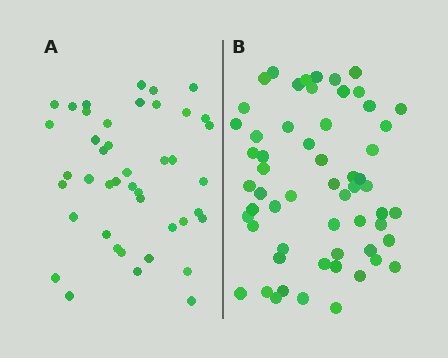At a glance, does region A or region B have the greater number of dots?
Region B (the right region) has more dots.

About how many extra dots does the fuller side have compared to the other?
Region B has approximately 15 more dots than region A.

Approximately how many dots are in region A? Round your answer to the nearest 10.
About 40 dots. (The exact count is 43, which rounds to 40.)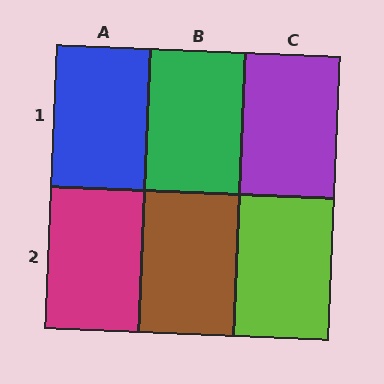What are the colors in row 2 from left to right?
Magenta, brown, lime.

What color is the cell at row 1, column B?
Green.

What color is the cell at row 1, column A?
Blue.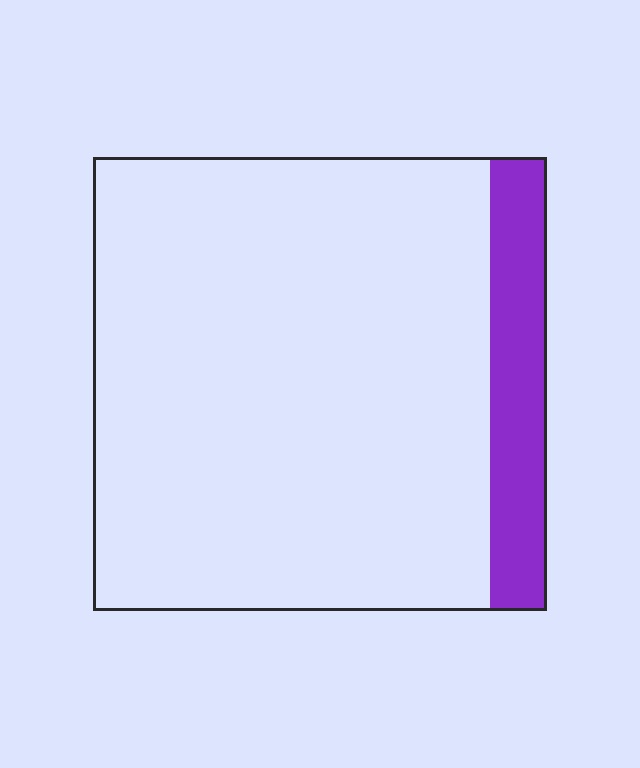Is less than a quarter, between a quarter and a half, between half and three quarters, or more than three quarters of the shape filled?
Less than a quarter.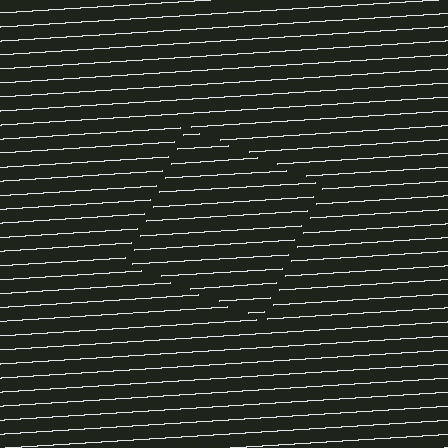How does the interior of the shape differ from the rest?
The interior of the shape contains the same grating, shifted by half a period — the contour is defined by the phase discontinuity where line-ends from the inner and outer gratings abut.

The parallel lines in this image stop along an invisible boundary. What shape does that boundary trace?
An illusory square. The interior of the shape contains the same grating, shifted by half a period — the contour is defined by the phase discontinuity where line-ends from the inner and outer gratings abut.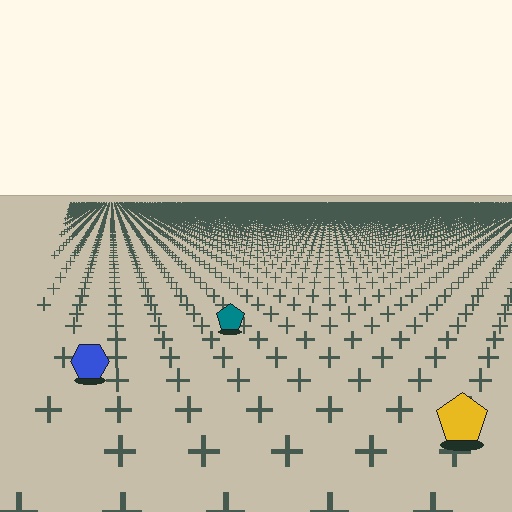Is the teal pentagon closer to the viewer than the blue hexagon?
No. The blue hexagon is closer — you can tell from the texture gradient: the ground texture is coarser near it.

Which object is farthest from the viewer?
The teal pentagon is farthest from the viewer. It appears smaller and the ground texture around it is denser.